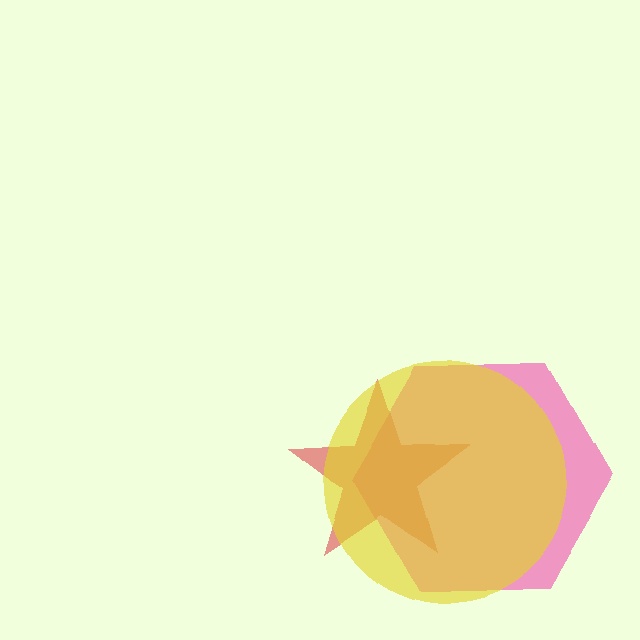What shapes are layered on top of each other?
The layered shapes are: a pink hexagon, a red star, a yellow circle.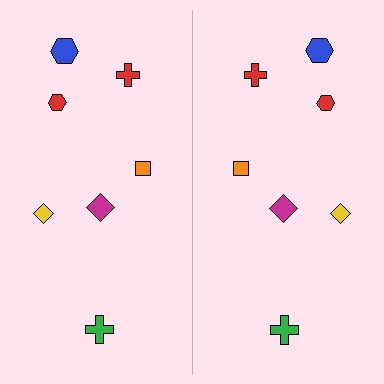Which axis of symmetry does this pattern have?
The pattern has a vertical axis of symmetry running through the center of the image.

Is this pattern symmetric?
Yes, this pattern has bilateral (reflection) symmetry.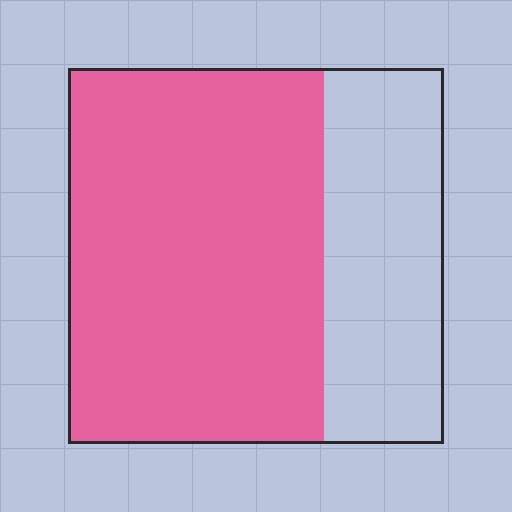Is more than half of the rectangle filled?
Yes.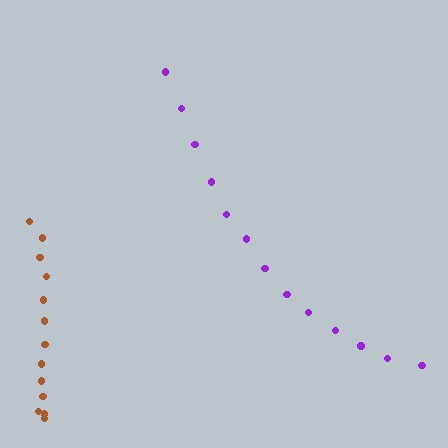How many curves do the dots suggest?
There are 2 distinct paths.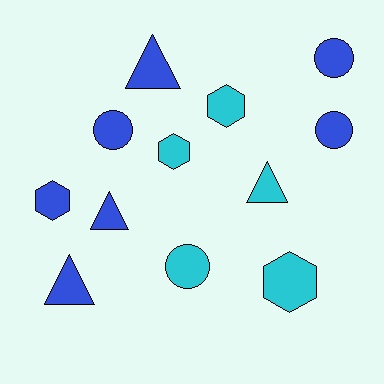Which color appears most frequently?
Blue, with 7 objects.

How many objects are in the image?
There are 12 objects.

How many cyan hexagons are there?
There are 3 cyan hexagons.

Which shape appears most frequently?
Triangle, with 4 objects.